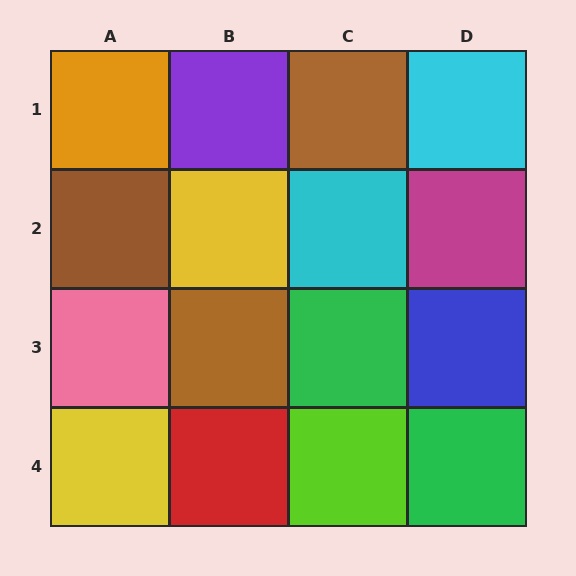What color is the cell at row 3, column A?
Pink.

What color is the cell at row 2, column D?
Magenta.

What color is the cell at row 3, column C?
Green.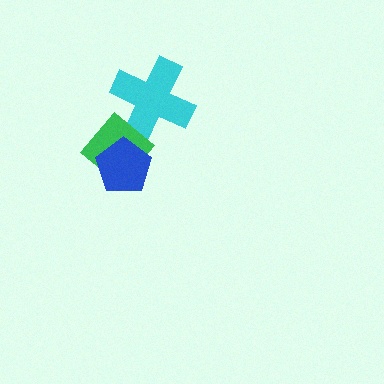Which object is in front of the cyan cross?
The green diamond is in front of the cyan cross.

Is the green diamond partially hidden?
Yes, it is partially covered by another shape.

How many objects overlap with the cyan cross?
1 object overlaps with the cyan cross.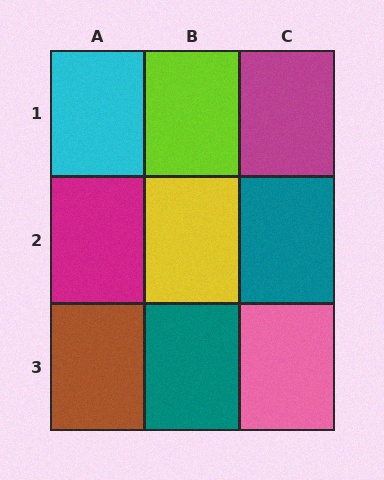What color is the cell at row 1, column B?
Lime.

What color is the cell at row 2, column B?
Yellow.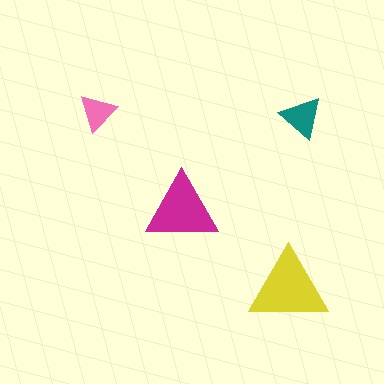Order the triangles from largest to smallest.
the yellow one, the magenta one, the teal one, the pink one.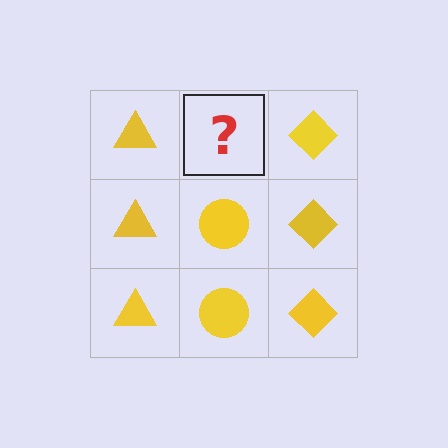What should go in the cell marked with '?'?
The missing cell should contain a yellow circle.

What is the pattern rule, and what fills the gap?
The rule is that each column has a consistent shape. The gap should be filled with a yellow circle.